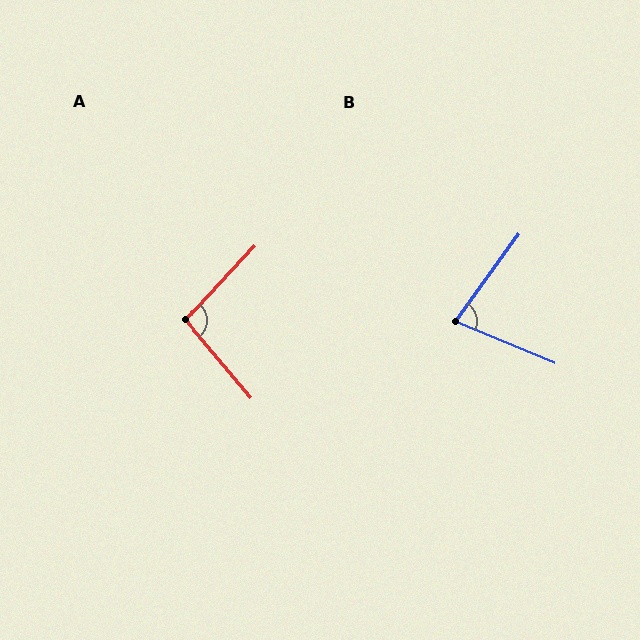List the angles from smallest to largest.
B (76°), A (97°).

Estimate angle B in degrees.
Approximately 76 degrees.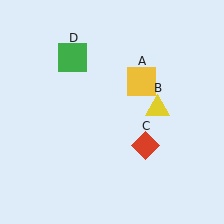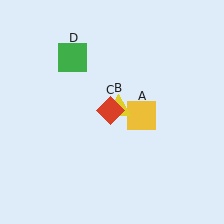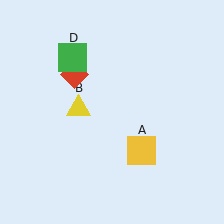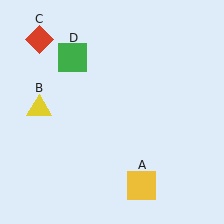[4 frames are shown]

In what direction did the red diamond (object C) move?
The red diamond (object C) moved up and to the left.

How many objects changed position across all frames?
3 objects changed position: yellow square (object A), yellow triangle (object B), red diamond (object C).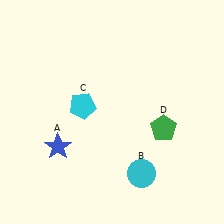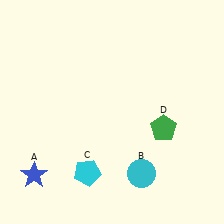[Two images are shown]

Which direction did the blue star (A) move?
The blue star (A) moved down.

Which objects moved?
The objects that moved are: the blue star (A), the cyan pentagon (C).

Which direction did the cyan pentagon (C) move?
The cyan pentagon (C) moved down.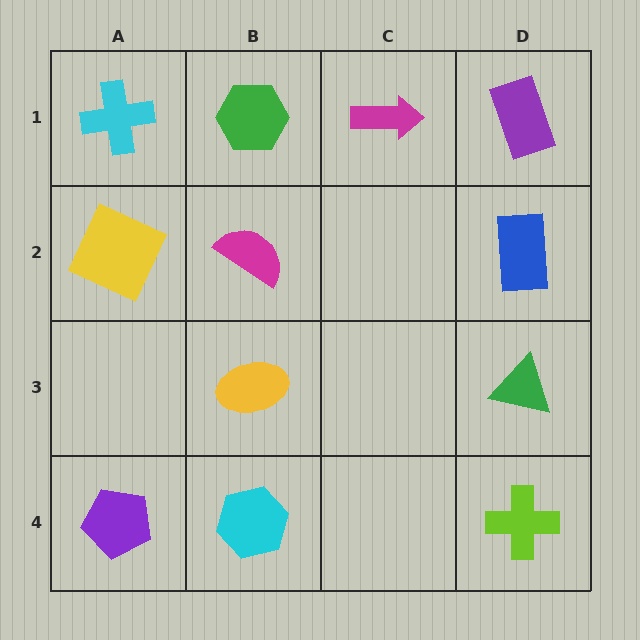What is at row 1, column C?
A magenta arrow.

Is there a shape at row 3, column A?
No, that cell is empty.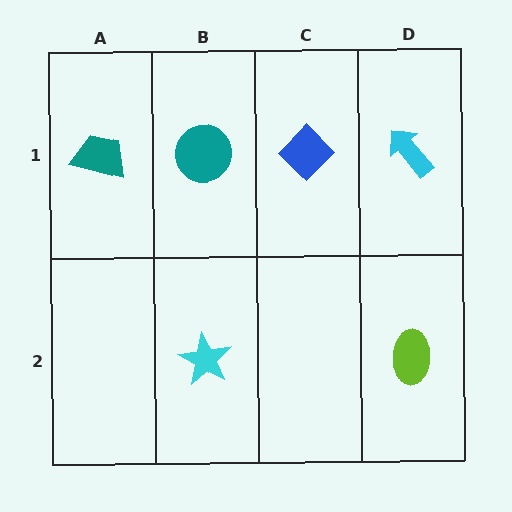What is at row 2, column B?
A cyan star.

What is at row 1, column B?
A teal circle.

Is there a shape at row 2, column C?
No, that cell is empty.